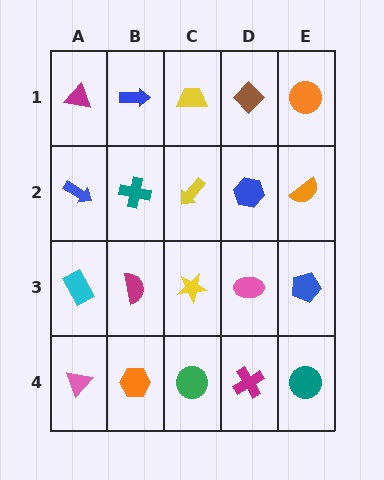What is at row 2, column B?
A teal cross.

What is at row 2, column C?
A yellow arrow.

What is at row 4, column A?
A pink triangle.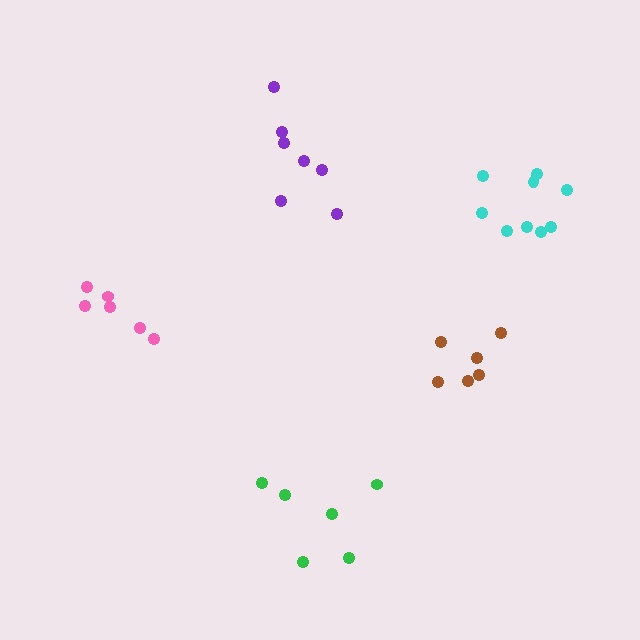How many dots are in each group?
Group 1: 6 dots, Group 2: 6 dots, Group 3: 7 dots, Group 4: 6 dots, Group 5: 9 dots (34 total).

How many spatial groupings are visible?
There are 5 spatial groupings.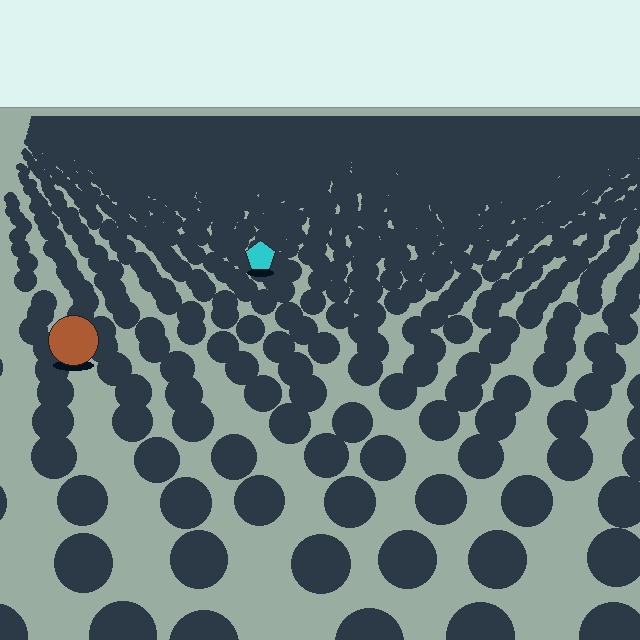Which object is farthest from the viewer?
The cyan pentagon is farthest from the viewer. It appears smaller and the ground texture around it is denser.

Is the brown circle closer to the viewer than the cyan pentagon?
Yes. The brown circle is closer — you can tell from the texture gradient: the ground texture is coarser near it.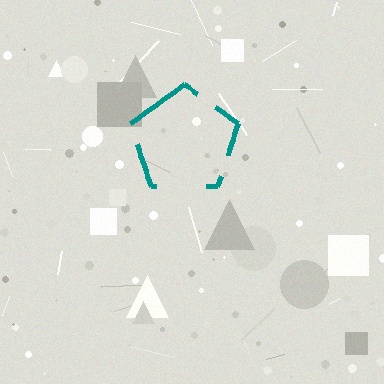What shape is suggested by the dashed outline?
The dashed outline suggests a pentagon.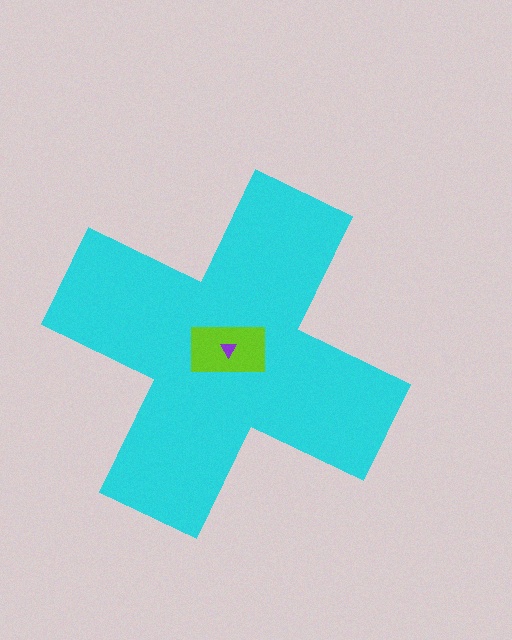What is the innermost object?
The purple triangle.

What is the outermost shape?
The cyan cross.